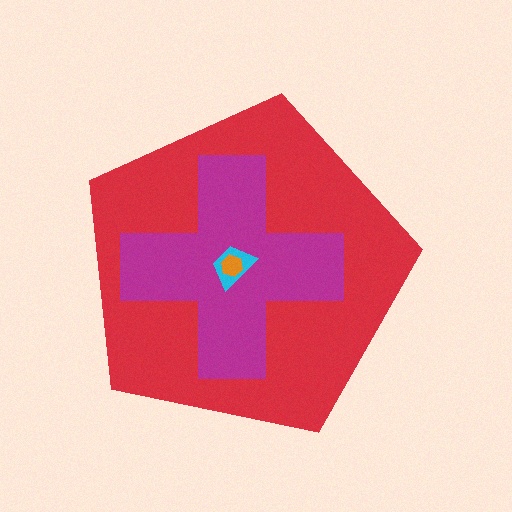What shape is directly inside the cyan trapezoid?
The orange hexagon.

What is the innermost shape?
The orange hexagon.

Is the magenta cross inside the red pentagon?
Yes.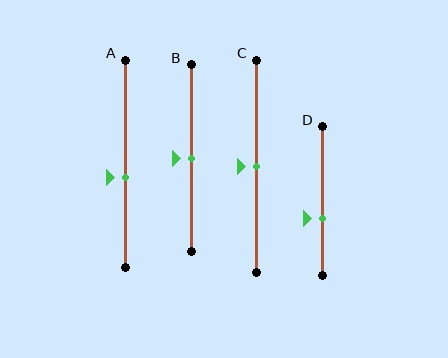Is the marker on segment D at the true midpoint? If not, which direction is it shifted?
No, the marker on segment D is shifted downward by about 11% of the segment length.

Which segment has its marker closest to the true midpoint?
Segment B has its marker closest to the true midpoint.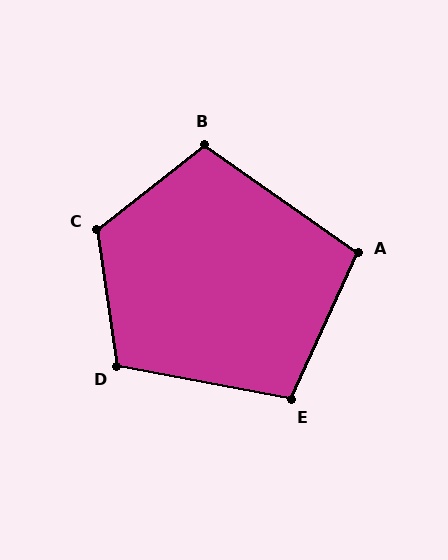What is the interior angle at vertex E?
Approximately 104 degrees (obtuse).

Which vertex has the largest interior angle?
C, at approximately 120 degrees.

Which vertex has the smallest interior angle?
A, at approximately 101 degrees.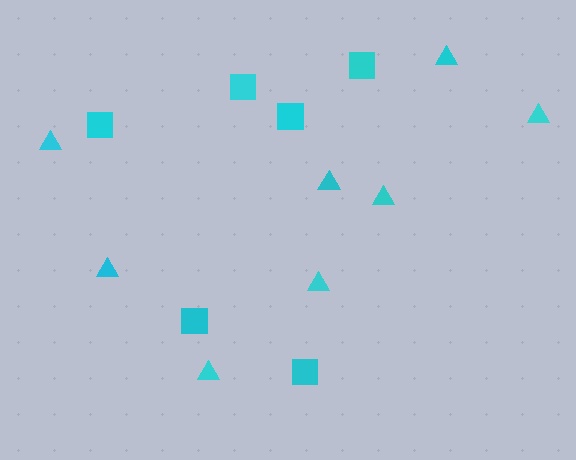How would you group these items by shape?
There are 2 groups: one group of squares (6) and one group of triangles (8).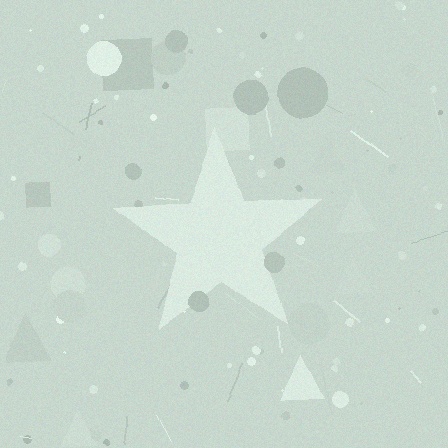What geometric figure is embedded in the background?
A star is embedded in the background.